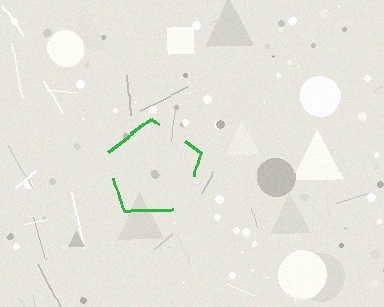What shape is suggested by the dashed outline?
The dashed outline suggests a pentagon.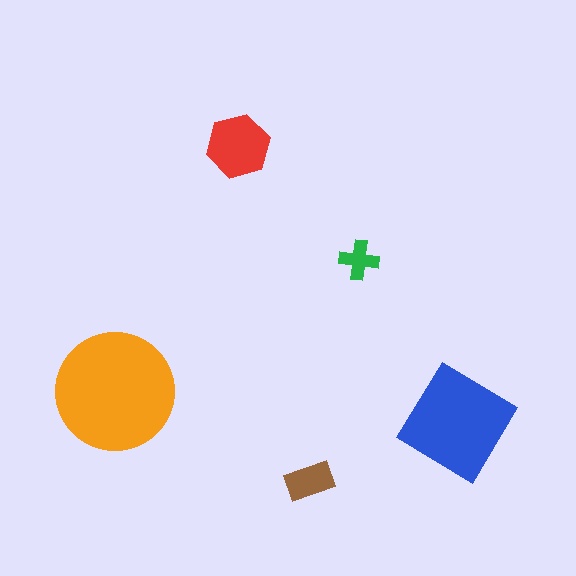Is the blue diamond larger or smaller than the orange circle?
Smaller.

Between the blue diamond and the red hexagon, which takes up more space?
The blue diamond.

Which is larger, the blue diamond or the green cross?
The blue diamond.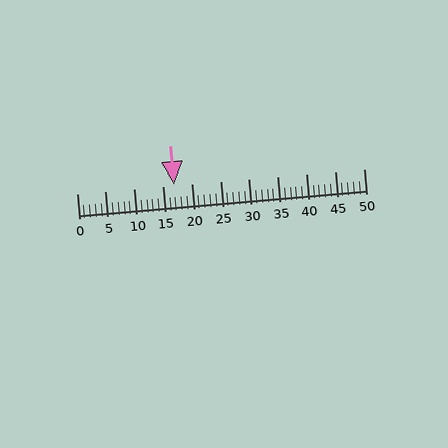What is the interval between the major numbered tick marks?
The major tick marks are spaced 5 units apart.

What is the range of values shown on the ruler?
The ruler shows values from 0 to 50.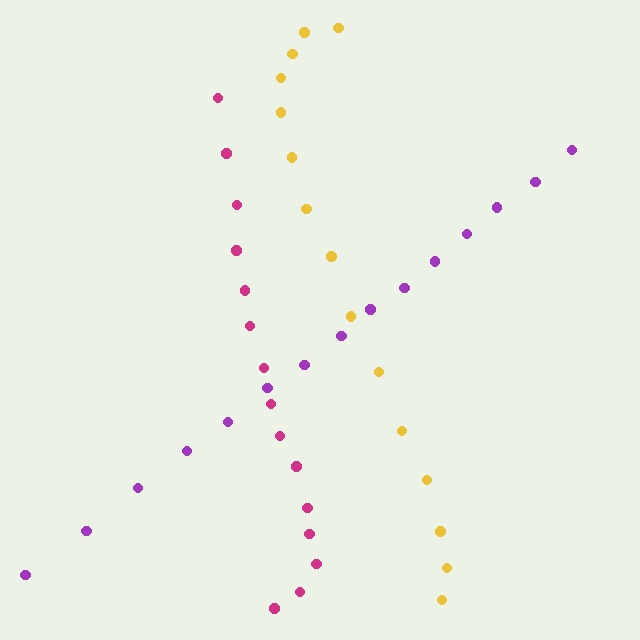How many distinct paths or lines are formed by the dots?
There are 3 distinct paths.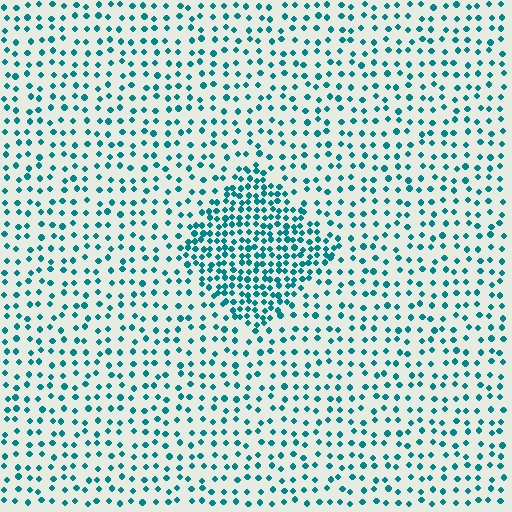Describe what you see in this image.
The image contains small teal elements arranged at two different densities. A diamond-shaped region is visible where the elements are more densely packed than the surrounding area.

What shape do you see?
I see a diamond.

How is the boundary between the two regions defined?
The boundary is defined by a change in element density (approximately 2.3x ratio). All elements are the same color, size, and shape.